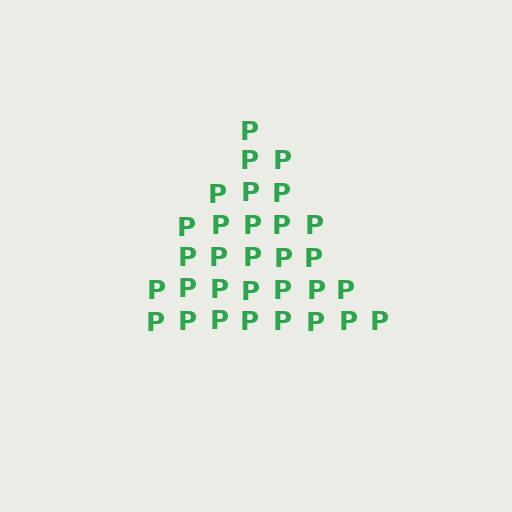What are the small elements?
The small elements are letter P's.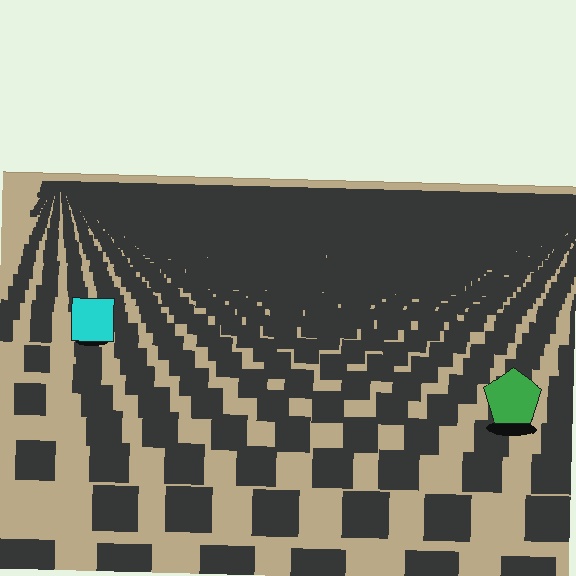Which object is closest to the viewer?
The green pentagon is closest. The texture marks near it are larger and more spread out.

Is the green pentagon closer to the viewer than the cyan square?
Yes. The green pentagon is closer — you can tell from the texture gradient: the ground texture is coarser near it.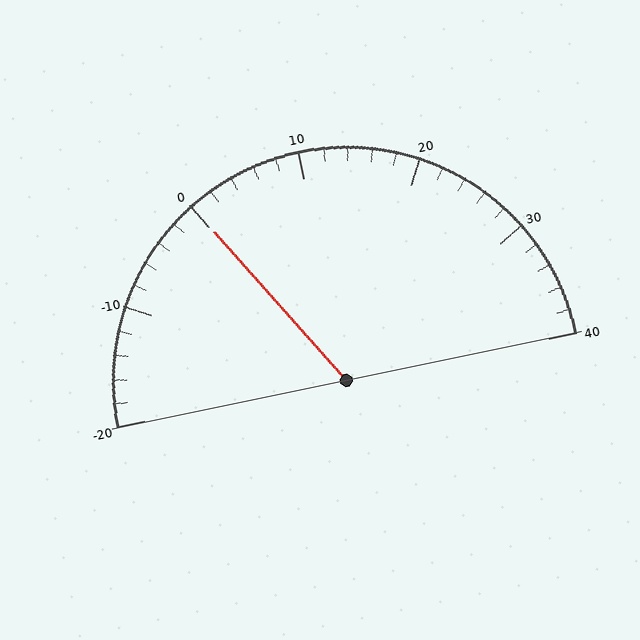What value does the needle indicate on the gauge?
The needle indicates approximately 0.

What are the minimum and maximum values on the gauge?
The gauge ranges from -20 to 40.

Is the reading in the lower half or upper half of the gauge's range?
The reading is in the lower half of the range (-20 to 40).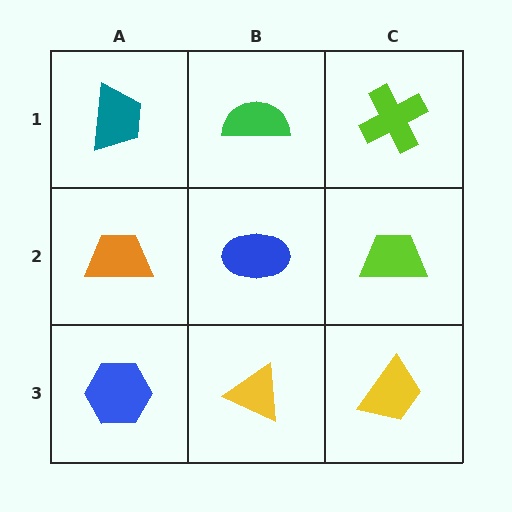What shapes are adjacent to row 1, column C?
A lime trapezoid (row 2, column C), a green semicircle (row 1, column B).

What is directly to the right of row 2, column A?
A blue ellipse.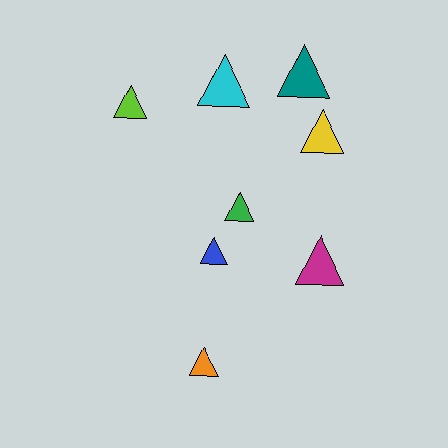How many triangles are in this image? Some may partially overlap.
There are 8 triangles.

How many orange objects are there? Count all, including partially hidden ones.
There is 1 orange object.